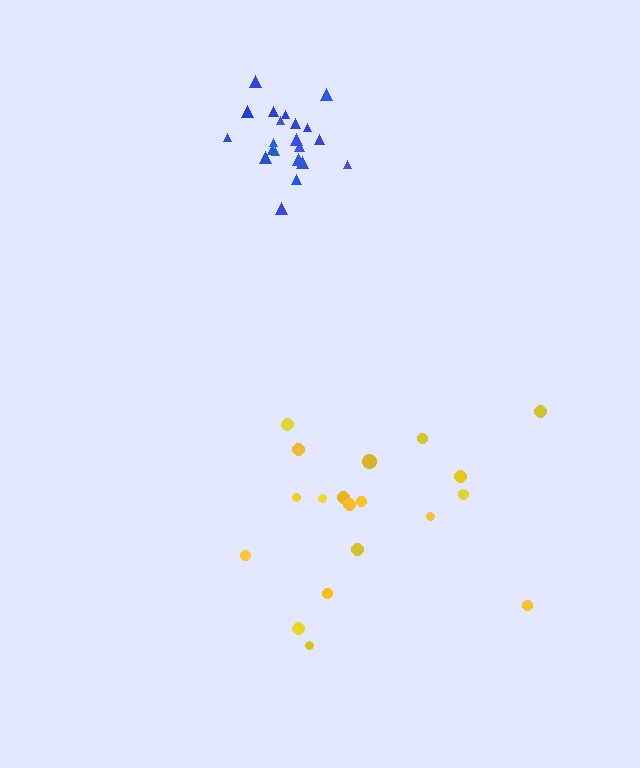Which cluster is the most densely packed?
Blue.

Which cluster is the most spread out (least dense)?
Yellow.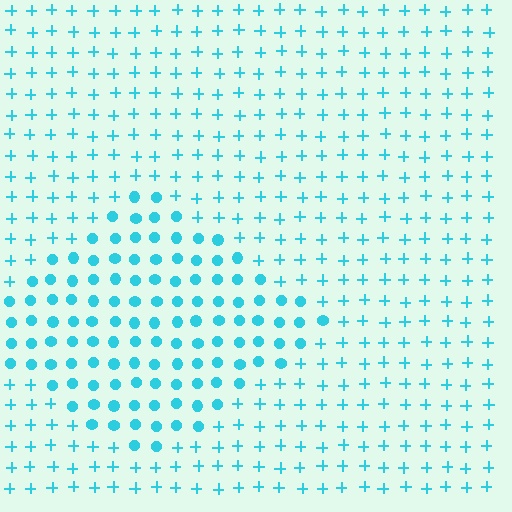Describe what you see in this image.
The image is filled with small cyan elements arranged in a uniform grid. A diamond-shaped region contains circles, while the surrounding area contains plus signs. The boundary is defined purely by the change in element shape.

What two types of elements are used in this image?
The image uses circles inside the diamond region and plus signs outside it.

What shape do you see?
I see a diamond.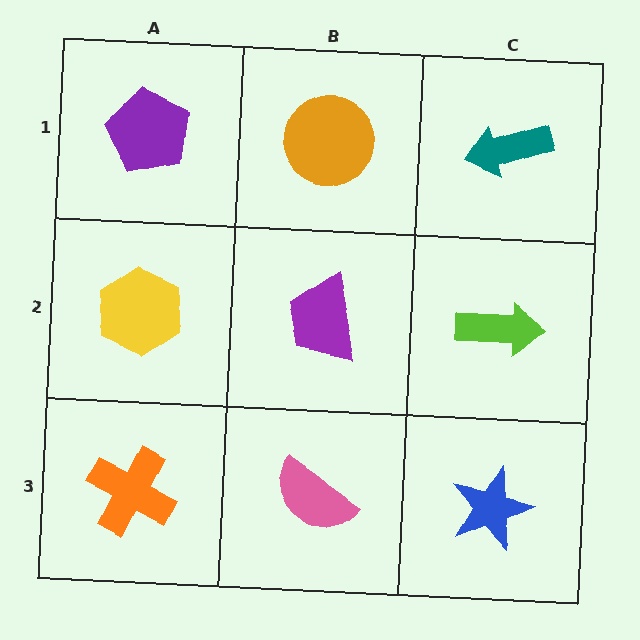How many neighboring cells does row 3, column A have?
2.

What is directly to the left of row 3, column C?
A pink semicircle.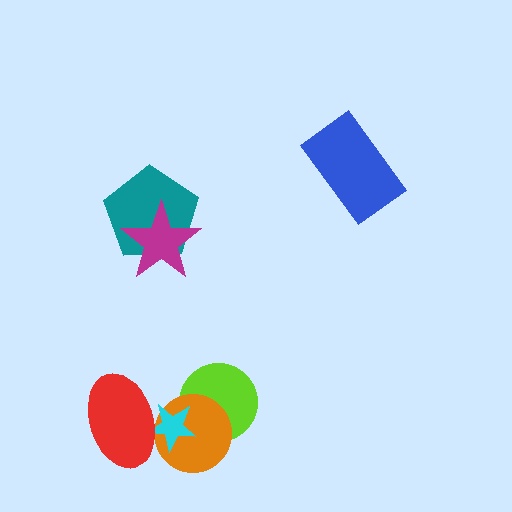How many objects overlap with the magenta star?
1 object overlaps with the magenta star.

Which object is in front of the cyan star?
The red ellipse is in front of the cyan star.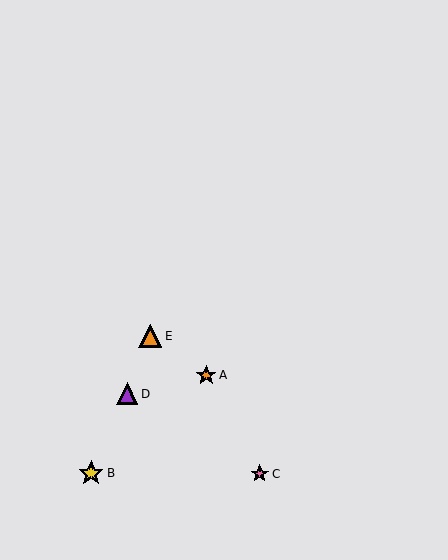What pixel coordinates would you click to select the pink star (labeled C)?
Click at (260, 474) to select the pink star C.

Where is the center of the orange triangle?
The center of the orange triangle is at (150, 336).